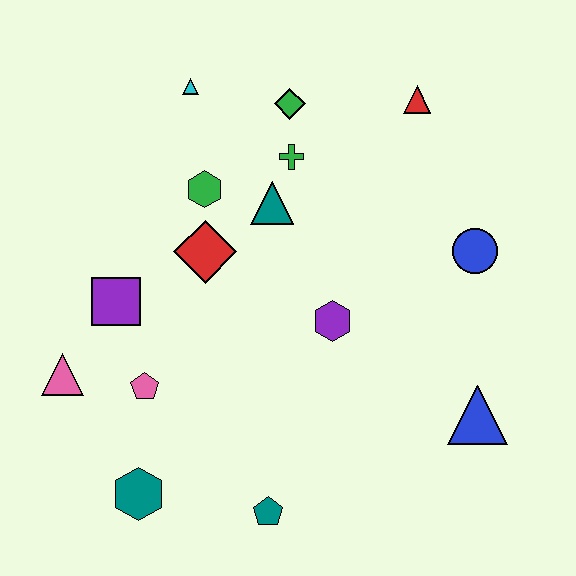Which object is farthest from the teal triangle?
The teal hexagon is farthest from the teal triangle.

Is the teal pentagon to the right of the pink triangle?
Yes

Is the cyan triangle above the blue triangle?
Yes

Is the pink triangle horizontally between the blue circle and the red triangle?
No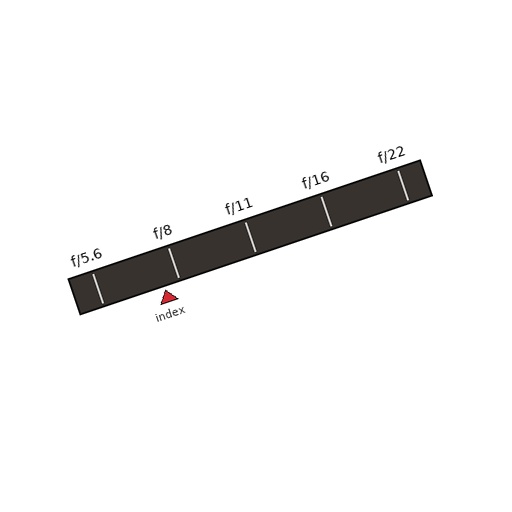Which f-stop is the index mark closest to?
The index mark is closest to f/8.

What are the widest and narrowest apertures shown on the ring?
The widest aperture shown is f/5.6 and the narrowest is f/22.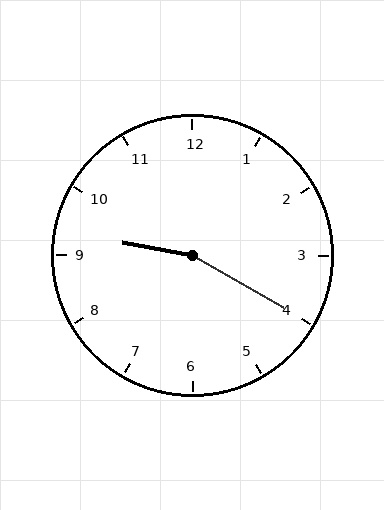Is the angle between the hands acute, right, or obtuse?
It is obtuse.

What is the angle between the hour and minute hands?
Approximately 160 degrees.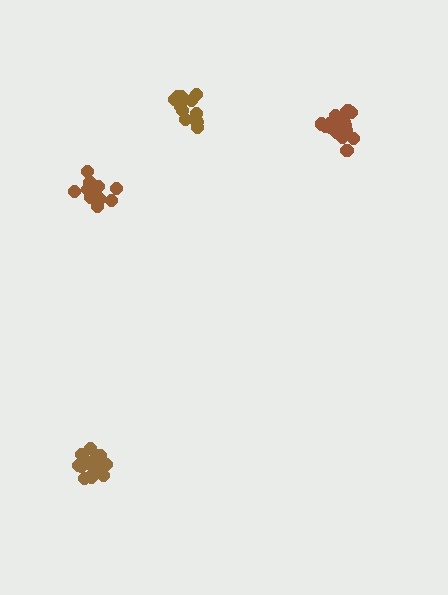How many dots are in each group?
Group 1: 14 dots, Group 2: 18 dots, Group 3: 12 dots, Group 4: 16 dots (60 total).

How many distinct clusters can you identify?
There are 4 distinct clusters.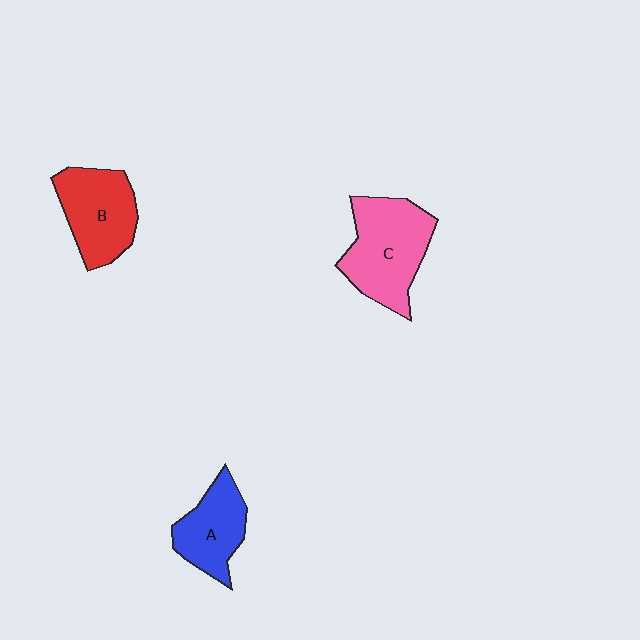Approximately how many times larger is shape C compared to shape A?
Approximately 1.5 times.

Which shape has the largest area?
Shape C (pink).